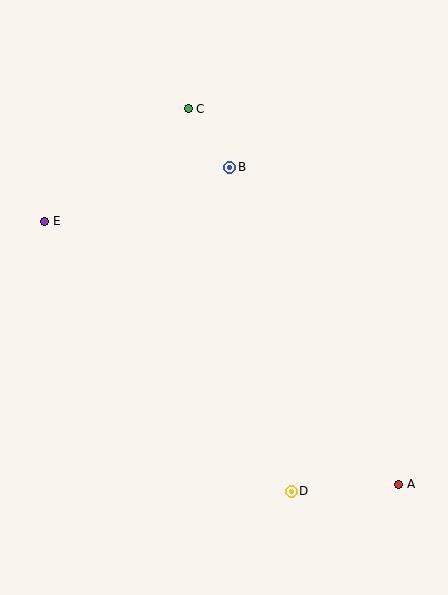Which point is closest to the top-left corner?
Point C is closest to the top-left corner.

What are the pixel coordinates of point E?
Point E is at (45, 221).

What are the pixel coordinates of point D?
Point D is at (291, 491).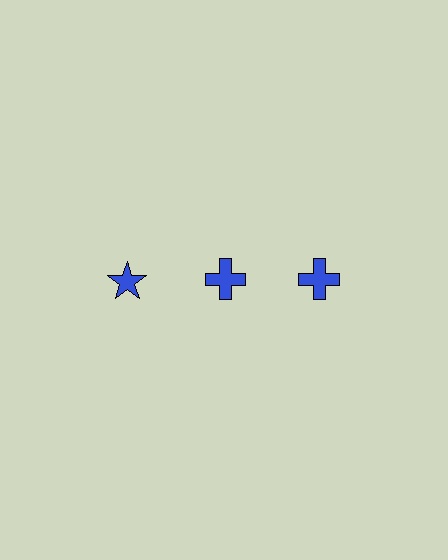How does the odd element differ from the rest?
It has a different shape: star instead of cross.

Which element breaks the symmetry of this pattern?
The blue star in the top row, leftmost column breaks the symmetry. All other shapes are blue crosses.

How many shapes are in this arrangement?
There are 3 shapes arranged in a grid pattern.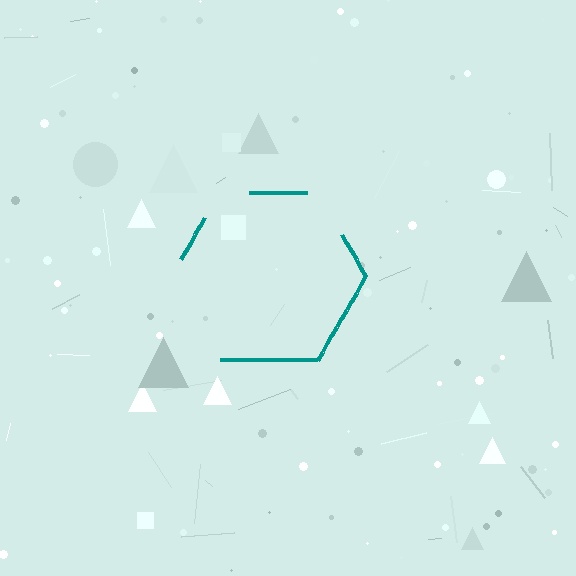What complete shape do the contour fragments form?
The contour fragments form a hexagon.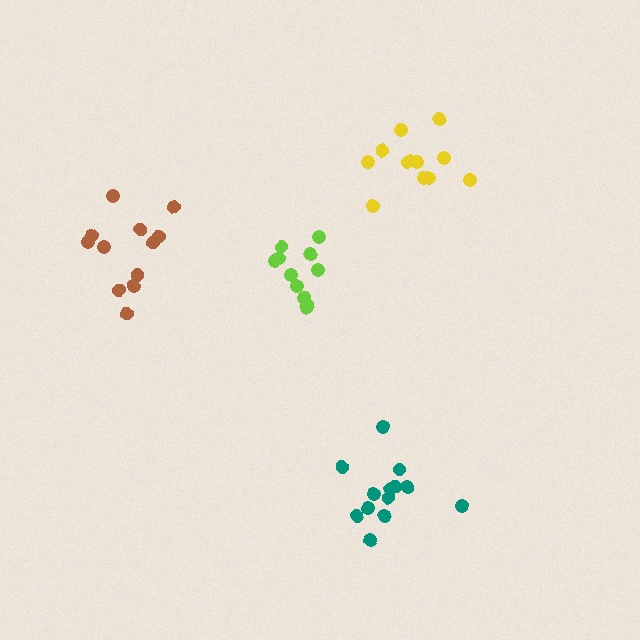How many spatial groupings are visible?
There are 4 spatial groupings.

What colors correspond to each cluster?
The clusters are colored: lime, teal, brown, yellow.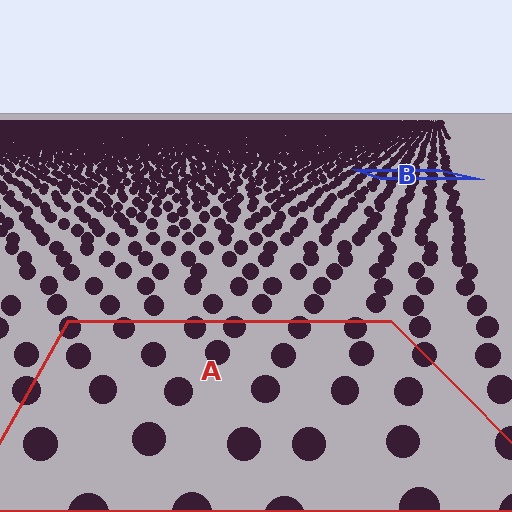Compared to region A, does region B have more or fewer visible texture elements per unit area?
Region B has more texture elements per unit area — they are packed more densely because it is farther away.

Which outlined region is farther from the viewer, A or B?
Region B is farther from the viewer — the texture elements inside it appear smaller and more densely packed.